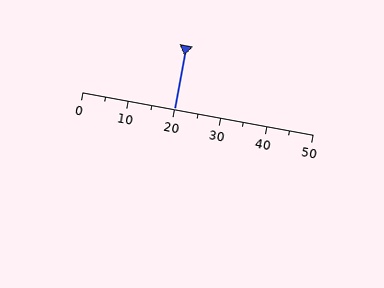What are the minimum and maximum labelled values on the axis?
The axis runs from 0 to 50.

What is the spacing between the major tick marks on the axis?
The major ticks are spaced 10 apart.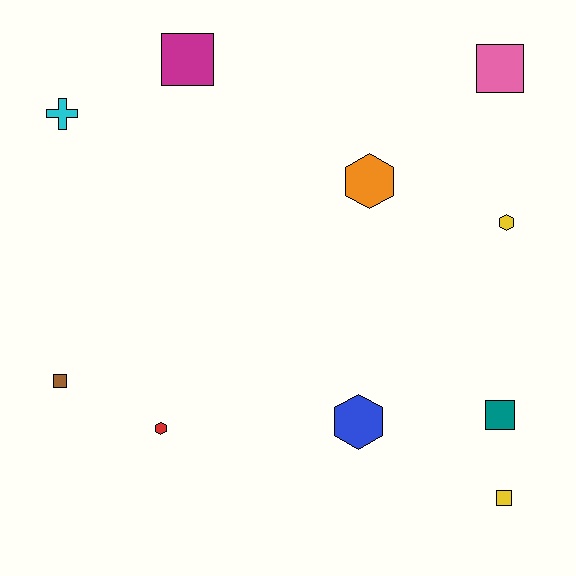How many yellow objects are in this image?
There are 2 yellow objects.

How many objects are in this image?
There are 10 objects.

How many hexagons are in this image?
There are 4 hexagons.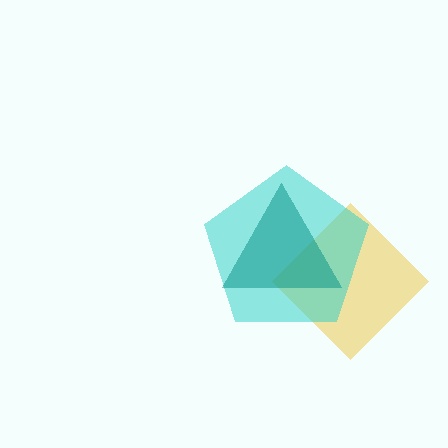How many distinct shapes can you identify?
There are 3 distinct shapes: a yellow diamond, a cyan pentagon, a teal triangle.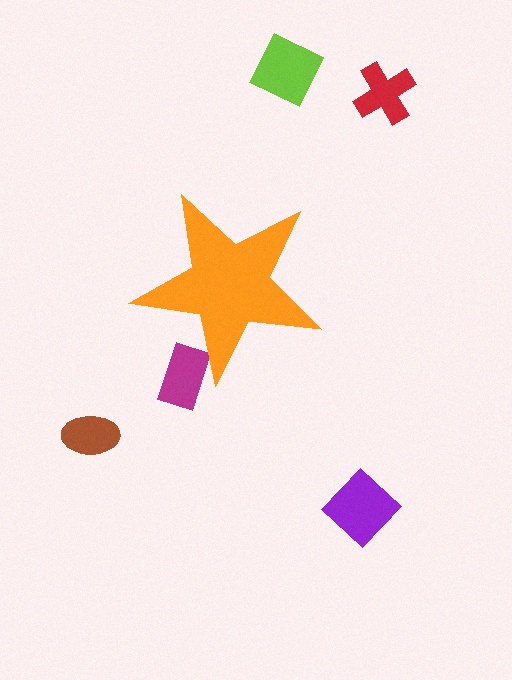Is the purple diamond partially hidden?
No, the purple diamond is fully visible.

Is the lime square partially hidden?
No, the lime square is fully visible.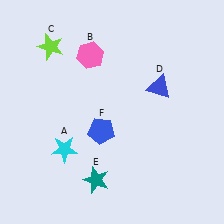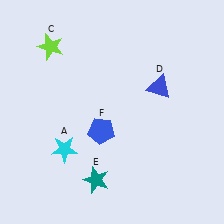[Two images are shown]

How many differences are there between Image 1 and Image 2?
There is 1 difference between the two images.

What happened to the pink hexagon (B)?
The pink hexagon (B) was removed in Image 2. It was in the top-left area of Image 1.